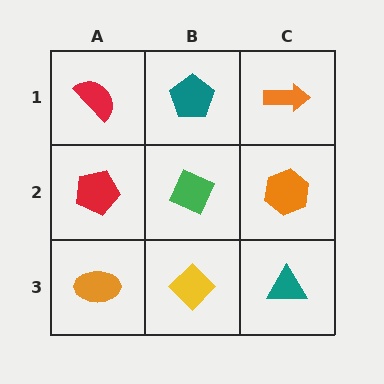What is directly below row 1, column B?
A green diamond.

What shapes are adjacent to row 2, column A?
A red semicircle (row 1, column A), an orange ellipse (row 3, column A), a green diamond (row 2, column B).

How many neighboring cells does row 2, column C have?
3.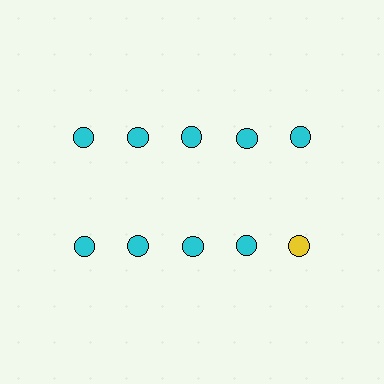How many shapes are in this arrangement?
There are 10 shapes arranged in a grid pattern.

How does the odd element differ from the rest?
It has a different color: yellow instead of cyan.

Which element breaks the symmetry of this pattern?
The yellow circle in the second row, rightmost column breaks the symmetry. All other shapes are cyan circles.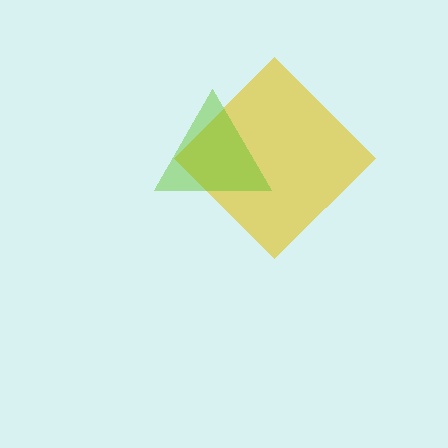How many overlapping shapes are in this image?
There are 2 overlapping shapes in the image.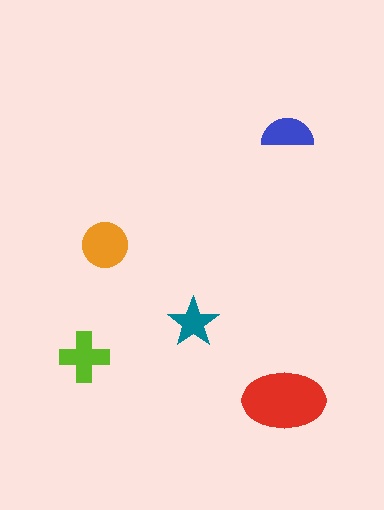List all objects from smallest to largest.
The teal star, the blue semicircle, the lime cross, the orange circle, the red ellipse.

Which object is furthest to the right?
The blue semicircle is rightmost.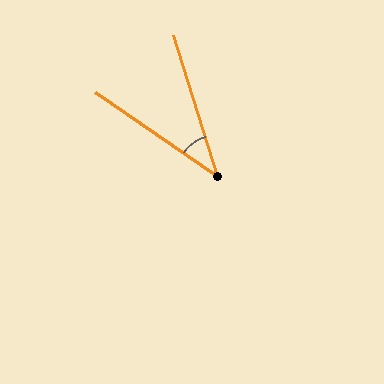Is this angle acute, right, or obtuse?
It is acute.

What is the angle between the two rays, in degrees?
Approximately 38 degrees.